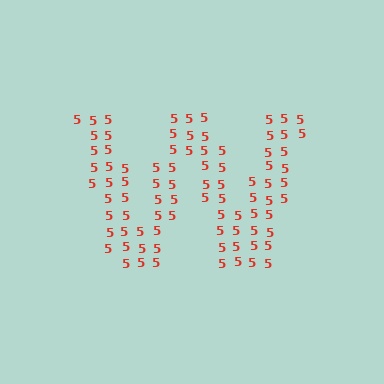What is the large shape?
The large shape is the letter W.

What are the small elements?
The small elements are digit 5's.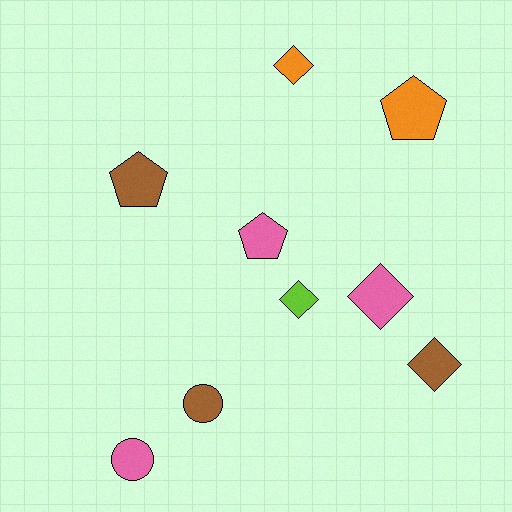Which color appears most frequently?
Brown, with 3 objects.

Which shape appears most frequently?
Diamond, with 4 objects.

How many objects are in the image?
There are 9 objects.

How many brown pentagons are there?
There is 1 brown pentagon.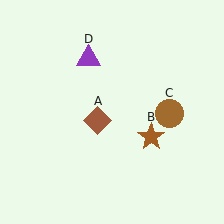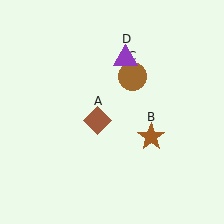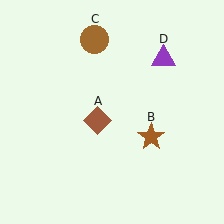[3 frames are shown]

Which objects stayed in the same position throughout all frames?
Brown diamond (object A) and brown star (object B) remained stationary.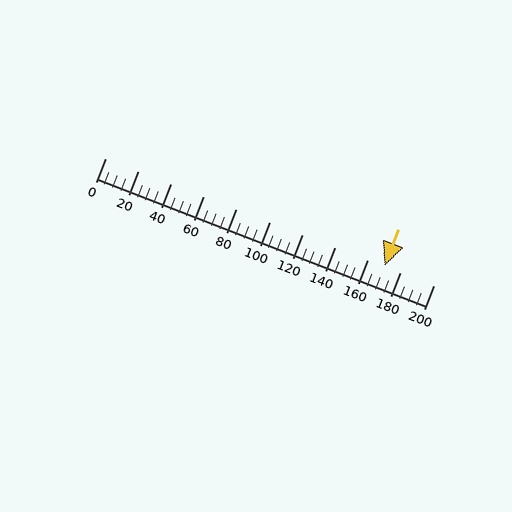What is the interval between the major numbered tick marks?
The major tick marks are spaced 20 units apart.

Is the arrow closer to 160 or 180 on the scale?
The arrow is closer to 180.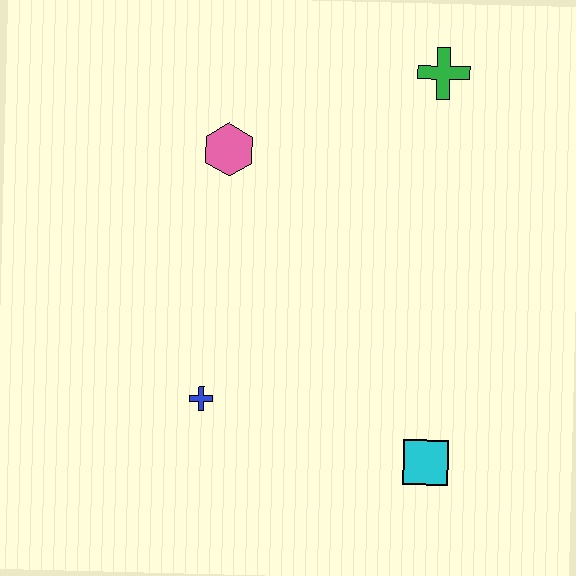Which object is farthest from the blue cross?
The green cross is farthest from the blue cross.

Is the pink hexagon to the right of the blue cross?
Yes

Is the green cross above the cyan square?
Yes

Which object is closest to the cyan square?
The blue cross is closest to the cyan square.